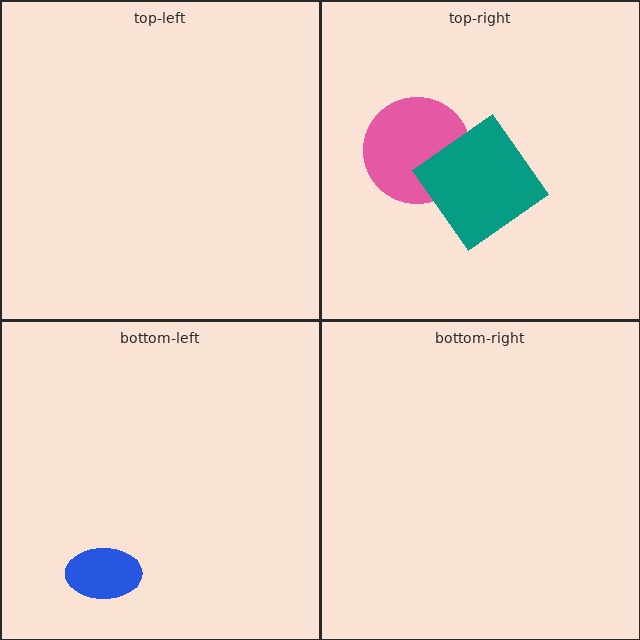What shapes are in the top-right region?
The pink circle, the teal diamond.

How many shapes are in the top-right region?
2.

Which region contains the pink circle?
The top-right region.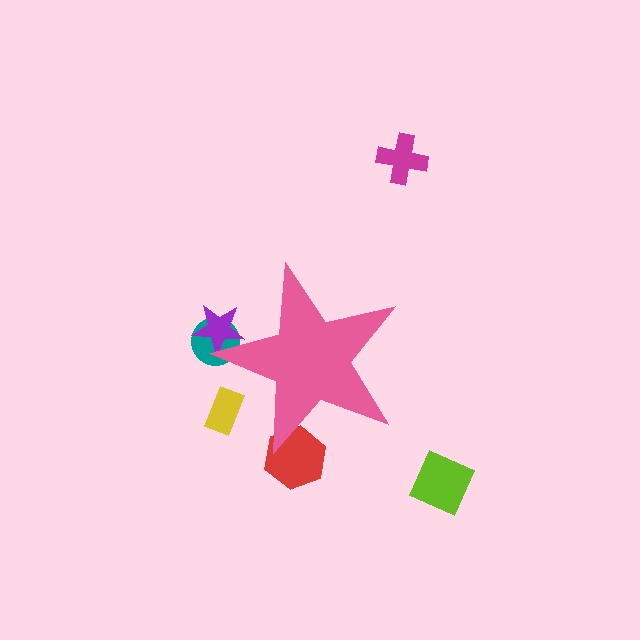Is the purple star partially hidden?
Yes, the purple star is partially hidden behind the pink star.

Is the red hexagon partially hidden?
Yes, the red hexagon is partially hidden behind the pink star.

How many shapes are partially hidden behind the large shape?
4 shapes are partially hidden.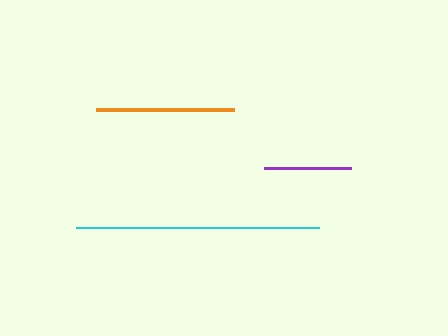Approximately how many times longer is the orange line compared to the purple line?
The orange line is approximately 1.6 times the length of the purple line.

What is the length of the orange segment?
The orange segment is approximately 138 pixels long.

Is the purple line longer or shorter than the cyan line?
The cyan line is longer than the purple line.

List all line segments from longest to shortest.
From longest to shortest: cyan, orange, purple.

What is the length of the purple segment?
The purple segment is approximately 87 pixels long.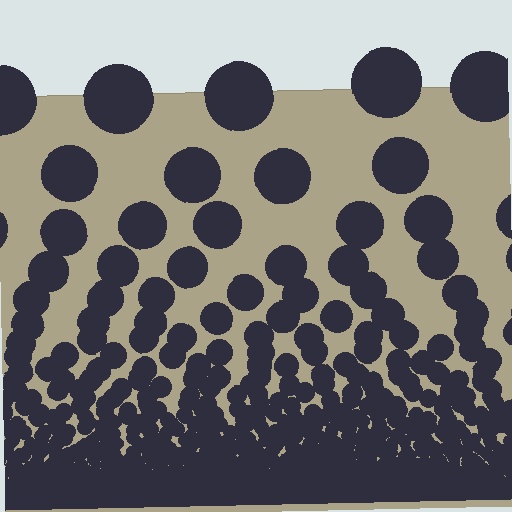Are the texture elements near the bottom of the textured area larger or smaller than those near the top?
Smaller. The gradient is inverted — elements near the bottom are smaller and denser.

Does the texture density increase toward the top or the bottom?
Density increases toward the bottom.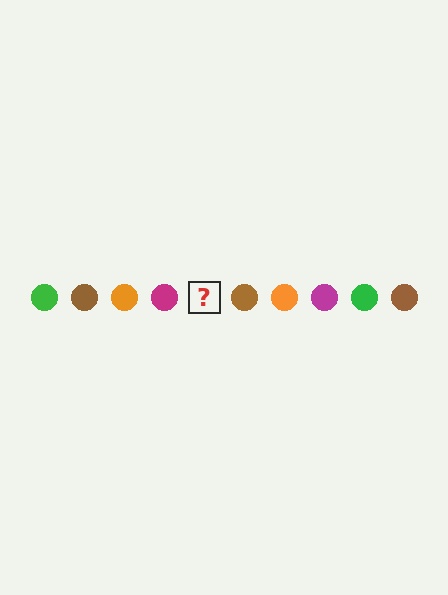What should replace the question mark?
The question mark should be replaced with a green circle.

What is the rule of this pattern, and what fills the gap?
The rule is that the pattern cycles through green, brown, orange, magenta circles. The gap should be filled with a green circle.